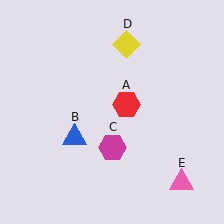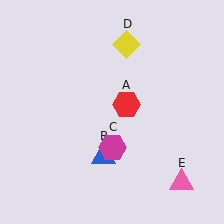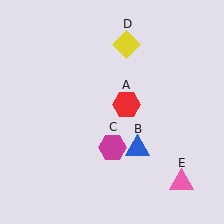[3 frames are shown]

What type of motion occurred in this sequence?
The blue triangle (object B) rotated counterclockwise around the center of the scene.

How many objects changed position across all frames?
1 object changed position: blue triangle (object B).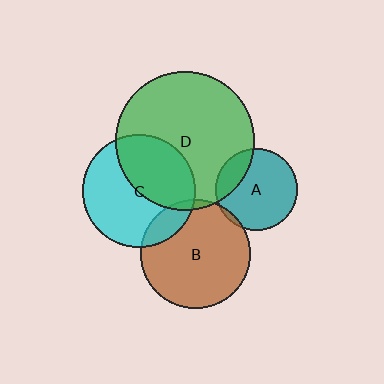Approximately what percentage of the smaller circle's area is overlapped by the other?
Approximately 20%.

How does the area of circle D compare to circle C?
Approximately 1.5 times.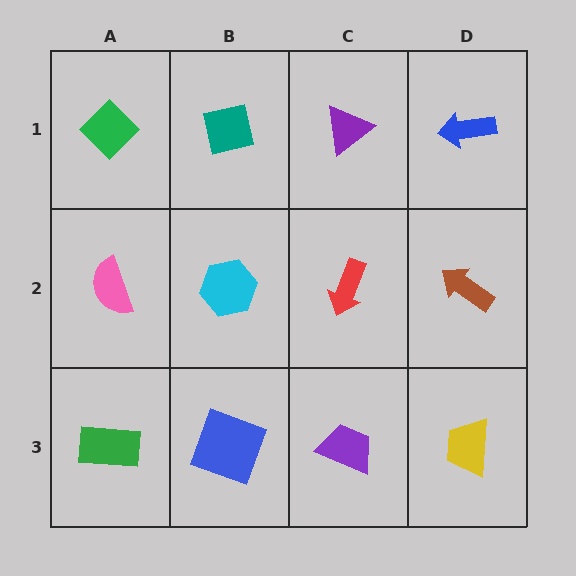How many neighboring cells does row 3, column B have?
3.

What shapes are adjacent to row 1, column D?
A brown arrow (row 2, column D), a purple triangle (row 1, column C).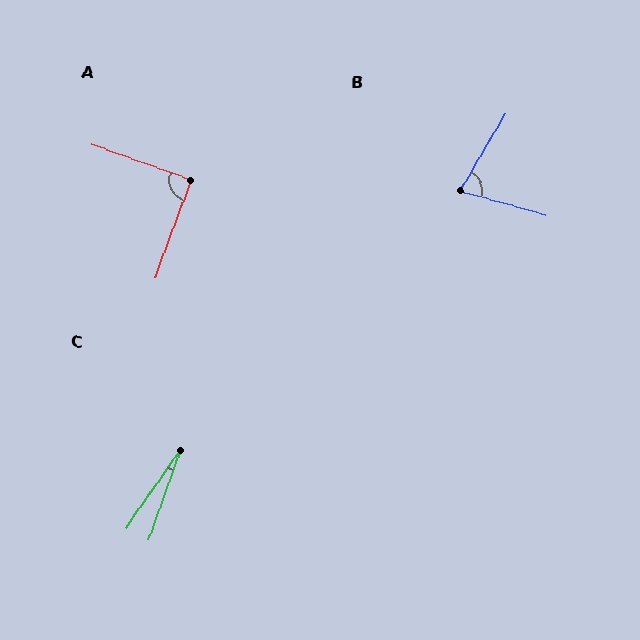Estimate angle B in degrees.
Approximately 75 degrees.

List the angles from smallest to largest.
C (15°), B (75°), A (89°).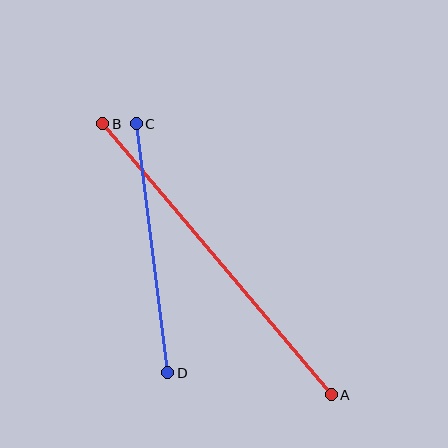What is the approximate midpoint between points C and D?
The midpoint is at approximately (152, 248) pixels.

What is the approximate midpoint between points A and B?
The midpoint is at approximately (217, 259) pixels.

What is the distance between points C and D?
The distance is approximately 251 pixels.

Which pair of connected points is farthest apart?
Points A and B are farthest apart.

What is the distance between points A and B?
The distance is approximately 354 pixels.